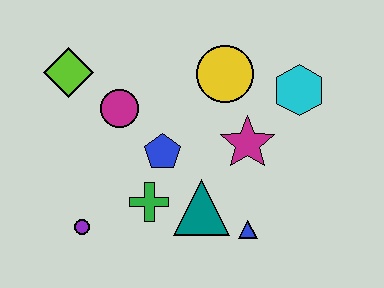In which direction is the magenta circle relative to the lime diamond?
The magenta circle is to the right of the lime diamond.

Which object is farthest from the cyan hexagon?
The purple circle is farthest from the cyan hexagon.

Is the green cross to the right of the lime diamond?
Yes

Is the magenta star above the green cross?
Yes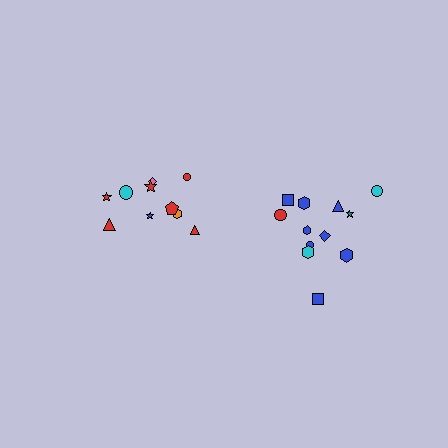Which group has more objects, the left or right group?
The right group.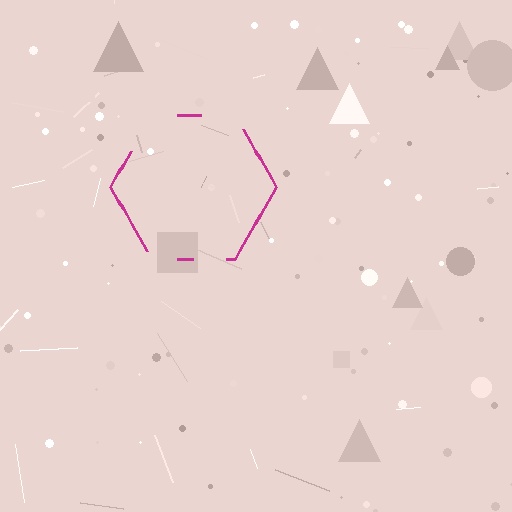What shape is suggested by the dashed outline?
The dashed outline suggests a hexagon.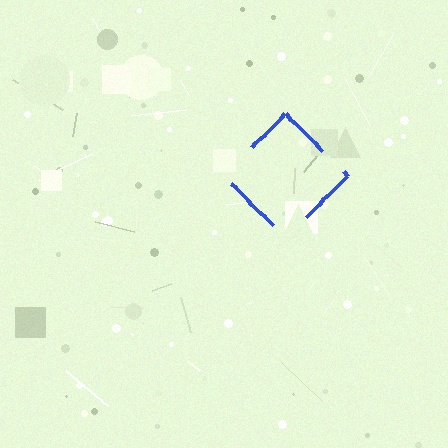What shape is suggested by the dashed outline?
The dashed outline suggests a diamond.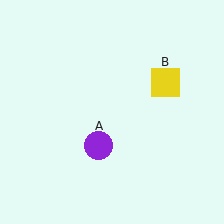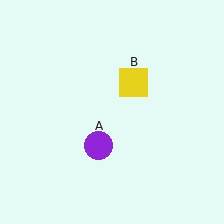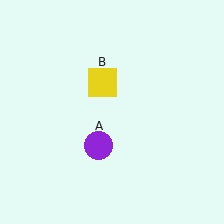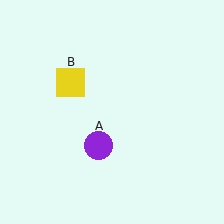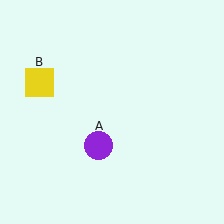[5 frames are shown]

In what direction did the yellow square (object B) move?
The yellow square (object B) moved left.